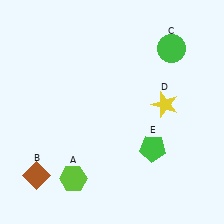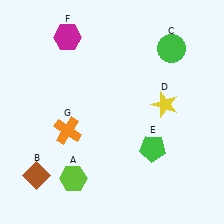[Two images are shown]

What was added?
A magenta hexagon (F), an orange cross (G) were added in Image 2.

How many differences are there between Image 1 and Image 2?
There are 2 differences between the two images.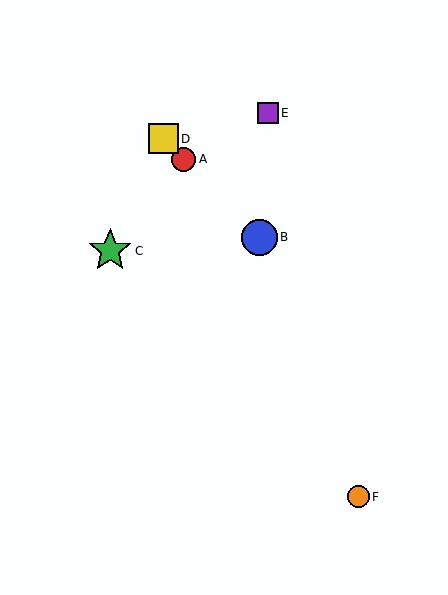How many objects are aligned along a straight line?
3 objects (A, B, D) are aligned along a straight line.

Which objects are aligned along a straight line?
Objects A, B, D are aligned along a straight line.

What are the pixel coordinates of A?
Object A is at (184, 159).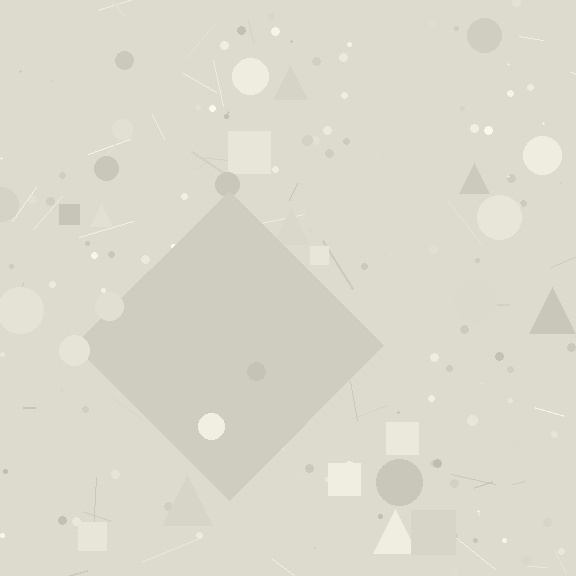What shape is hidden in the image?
A diamond is hidden in the image.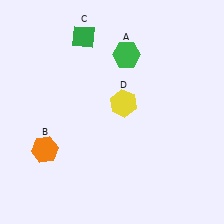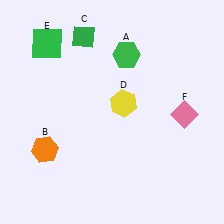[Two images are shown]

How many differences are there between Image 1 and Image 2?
There are 2 differences between the two images.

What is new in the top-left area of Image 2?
A green square (E) was added in the top-left area of Image 2.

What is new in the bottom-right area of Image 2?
A pink diamond (F) was added in the bottom-right area of Image 2.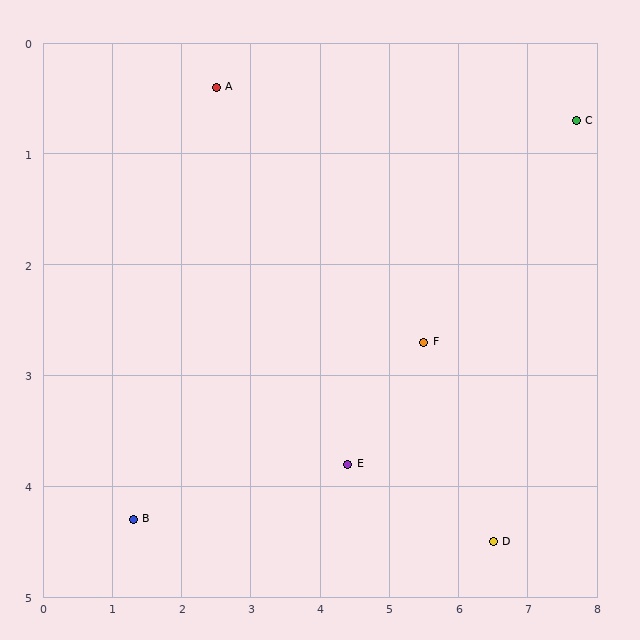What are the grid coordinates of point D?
Point D is at approximately (6.5, 4.5).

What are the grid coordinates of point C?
Point C is at approximately (7.7, 0.7).